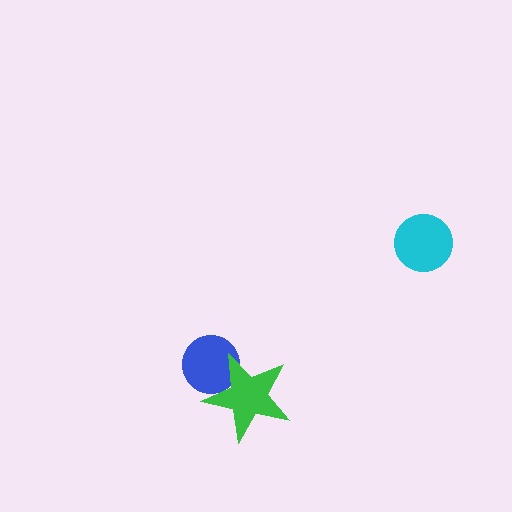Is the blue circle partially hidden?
Yes, it is partially covered by another shape.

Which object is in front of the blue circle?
The green star is in front of the blue circle.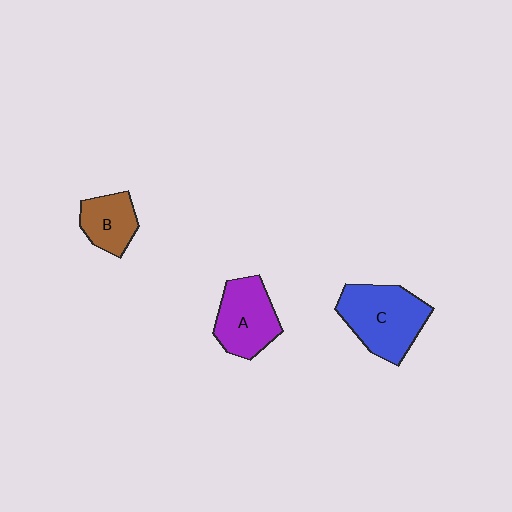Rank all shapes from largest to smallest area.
From largest to smallest: C (blue), A (purple), B (brown).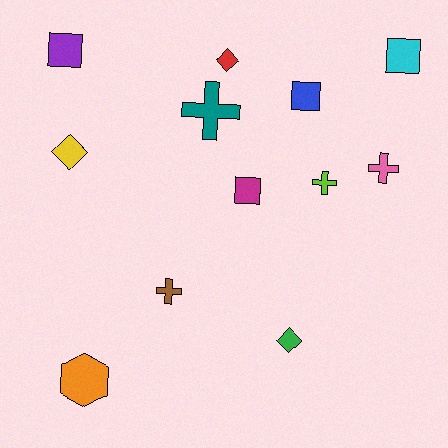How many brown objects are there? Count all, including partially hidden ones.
There is 1 brown object.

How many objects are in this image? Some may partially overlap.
There are 12 objects.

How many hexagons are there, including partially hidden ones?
There is 1 hexagon.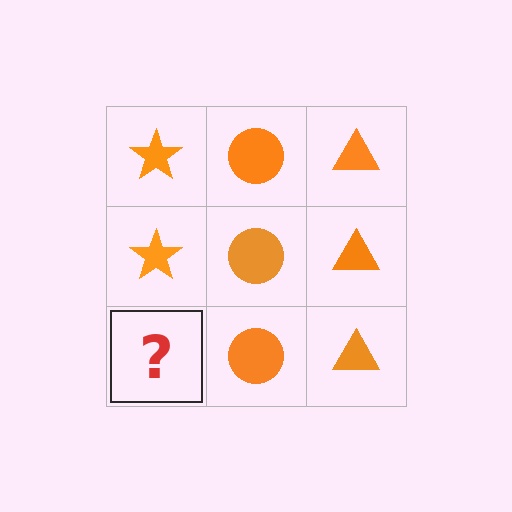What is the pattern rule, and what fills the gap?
The rule is that each column has a consistent shape. The gap should be filled with an orange star.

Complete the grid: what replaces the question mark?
The question mark should be replaced with an orange star.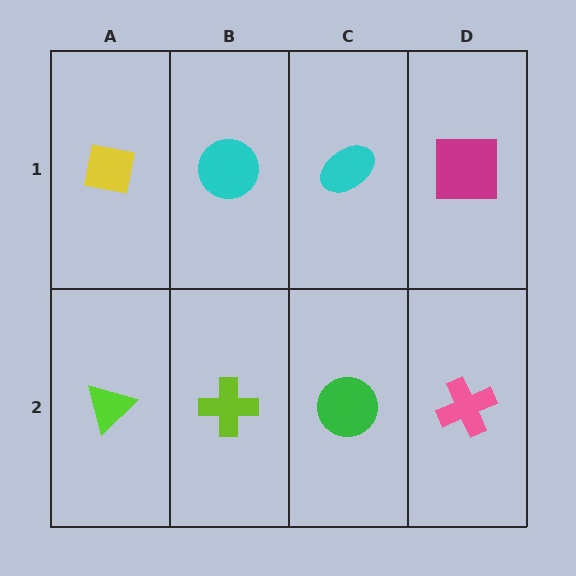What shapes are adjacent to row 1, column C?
A green circle (row 2, column C), a cyan circle (row 1, column B), a magenta square (row 1, column D).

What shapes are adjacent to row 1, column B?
A lime cross (row 2, column B), a yellow square (row 1, column A), a cyan ellipse (row 1, column C).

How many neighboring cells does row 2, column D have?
2.